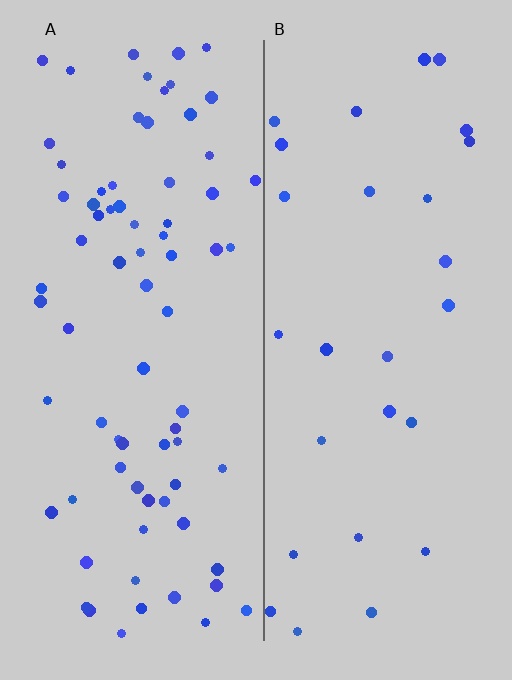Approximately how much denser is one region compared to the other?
Approximately 2.7× — region A over region B.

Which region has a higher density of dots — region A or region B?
A (the left).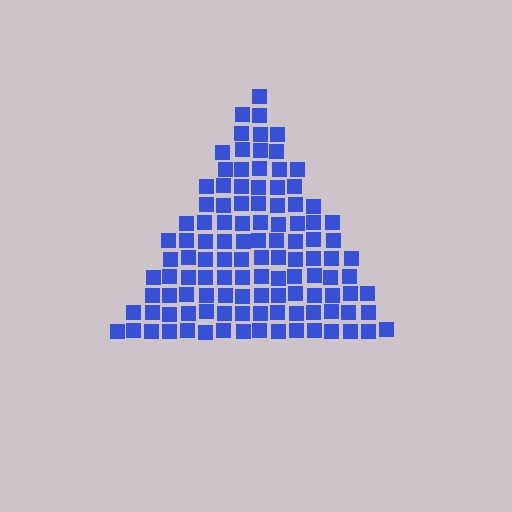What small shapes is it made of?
It is made of small squares.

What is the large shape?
The large shape is a triangle.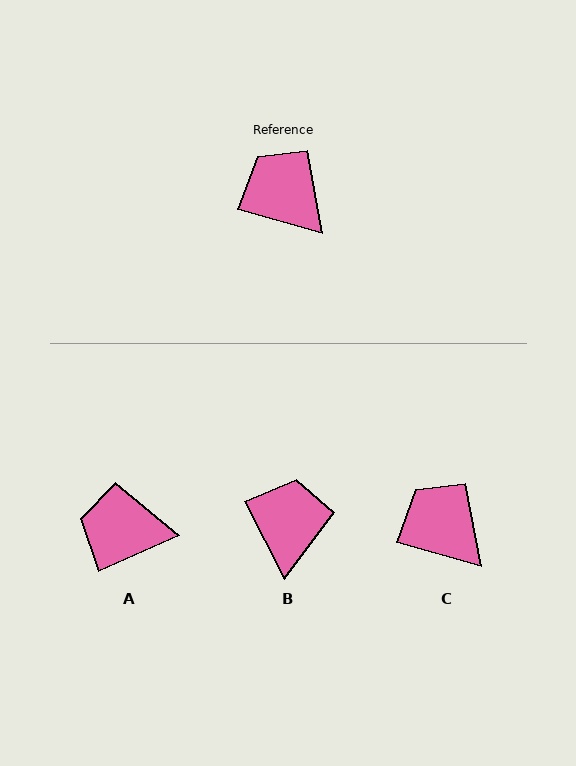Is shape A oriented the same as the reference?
No, it is off by about 40 degrees.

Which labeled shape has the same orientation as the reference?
C.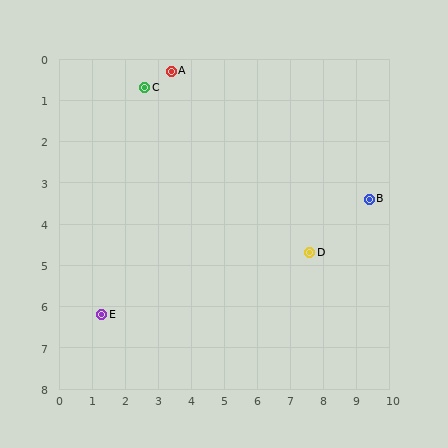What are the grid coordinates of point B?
Point B is at approximately (9.4, 3.4).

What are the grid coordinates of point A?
Point A is at approximately (3.4, 0.3).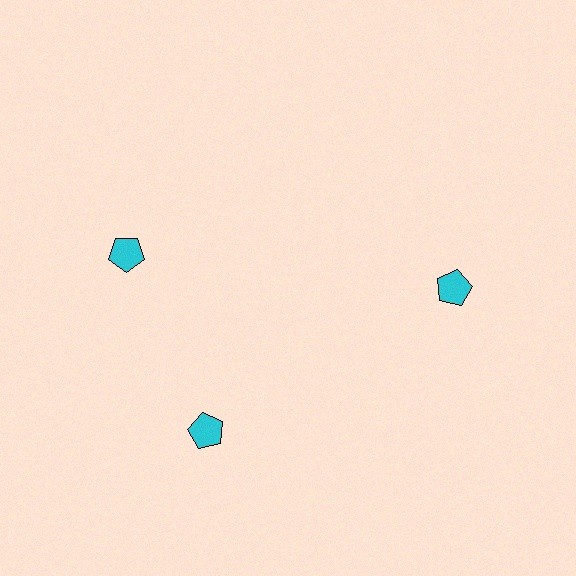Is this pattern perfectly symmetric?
No. The 3 cyan pentagons are arranged in a ring, but one element near the 11 o'clock position is rotated out of alignment along the ring, breaking the 3-fold rotational symmetry.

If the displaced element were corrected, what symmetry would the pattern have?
It would have 3-fold rotational symmetry — the pattern would map onto itself every 120 degrees.